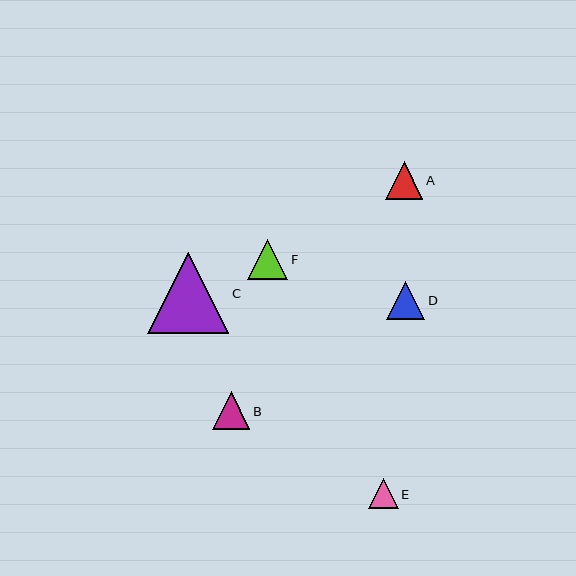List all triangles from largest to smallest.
From largest to smallest: C, F, D, B, A, E.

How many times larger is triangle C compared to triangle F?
Triangle C is approximately 2.0 times the size of triangle F.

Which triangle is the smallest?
Triangle E is the smallest with a size of approximately 30 pixels.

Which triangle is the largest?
Triangle C is the largest with a size of approximately 81 pixels.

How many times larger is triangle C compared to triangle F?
Triangle C is approximately 2.0 times the size of triangle F.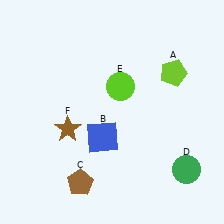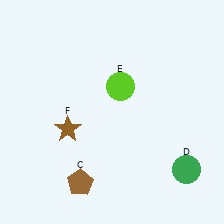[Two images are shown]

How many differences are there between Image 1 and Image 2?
There are 2 differences between the two images.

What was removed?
The lime pentagon (A), the blue square (B) were removed in Image 2.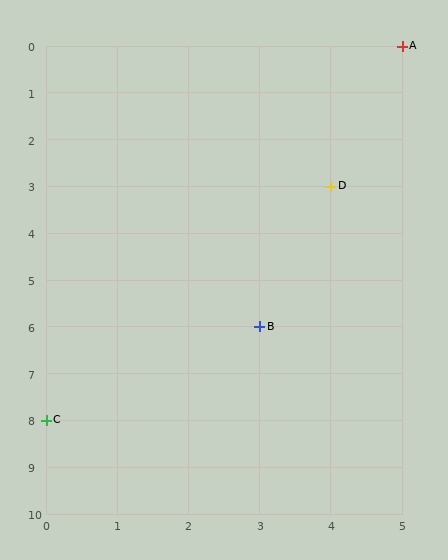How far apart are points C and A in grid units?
Points C and A are 5 columns and 8 rows apart (about 9.4 grid units diagonally).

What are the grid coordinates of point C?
Point C is at grid coordinates (0, 8).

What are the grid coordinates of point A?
Point A is at grid coordinates (5, 0).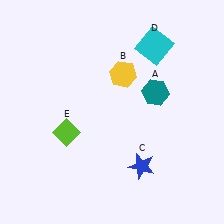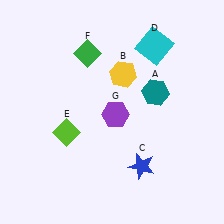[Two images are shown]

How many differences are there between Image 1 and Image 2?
There are 2 differences between the two images.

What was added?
A green diamond (F), a purple hexagon (G) were added in Image 2.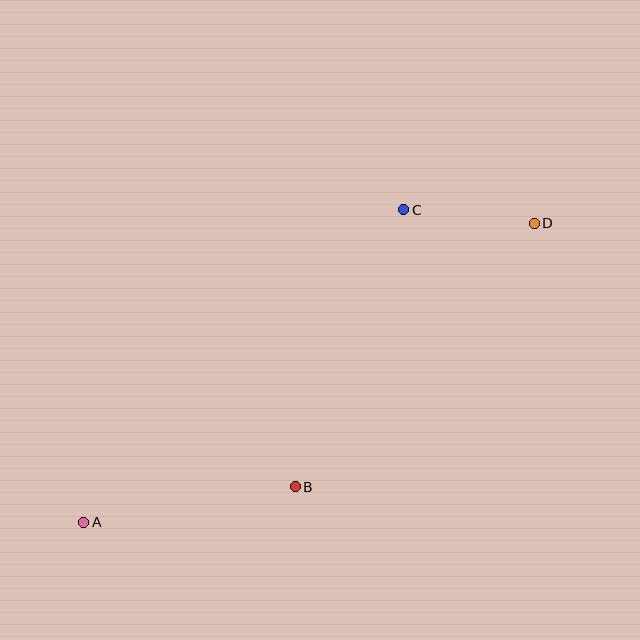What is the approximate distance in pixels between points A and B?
The distance between A and B is approximately 215 pixels.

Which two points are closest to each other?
Points C and D are closest to each other.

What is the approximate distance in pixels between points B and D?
The distance between B and D is approximately 356 pixels.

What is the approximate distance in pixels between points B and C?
The distance between B and C is approximately 298 pixels.